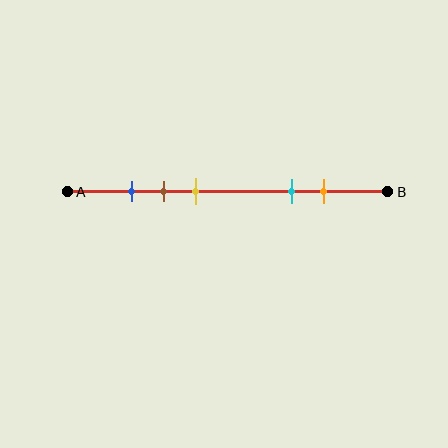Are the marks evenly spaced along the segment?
No, the marks are not evenly spaced.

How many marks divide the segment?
There are 5 marks dividing the segment.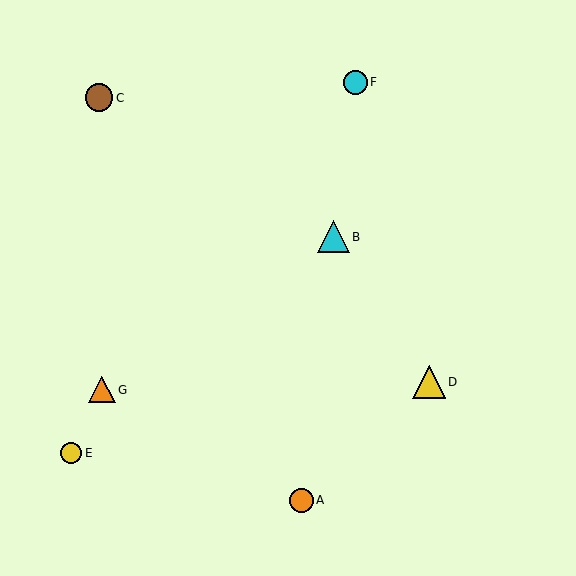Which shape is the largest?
The yellow triangle (labeled D) is the largest.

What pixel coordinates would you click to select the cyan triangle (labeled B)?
Click at (333, 237) to select the cyan triangle B.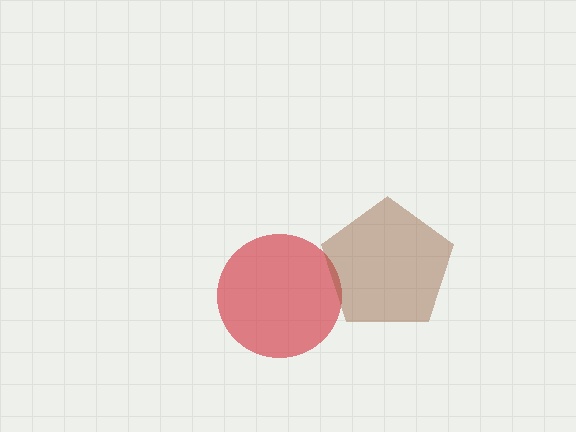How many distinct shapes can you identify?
There are 2 distinct shapes: a red circle, a brown pentagon.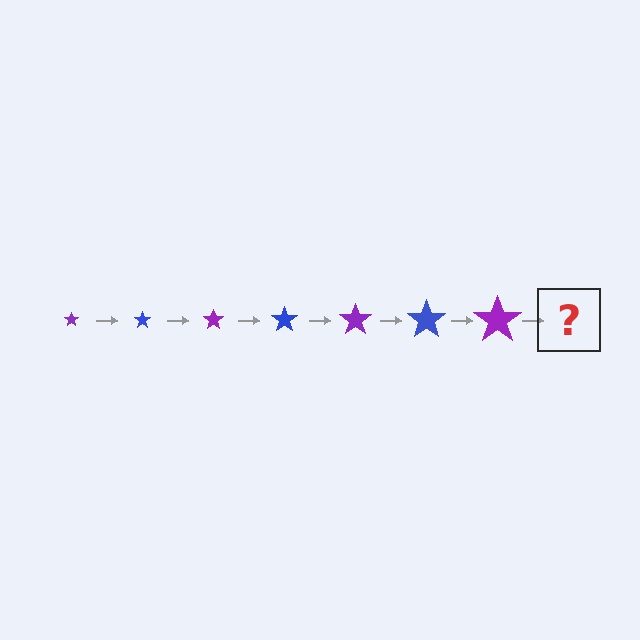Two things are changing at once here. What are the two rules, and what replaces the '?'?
The two rules are that the star grows larger each step and the color cycles through purple and blue. The '?' should be a blue star, larger than the previous one.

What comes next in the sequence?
The next element should be a blue star, larger than the previous one.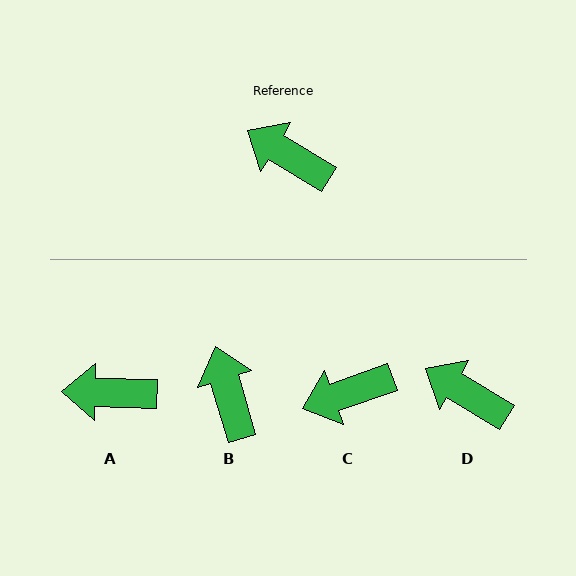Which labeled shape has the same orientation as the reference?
D.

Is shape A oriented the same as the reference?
No, it is off by about 30 degrees.